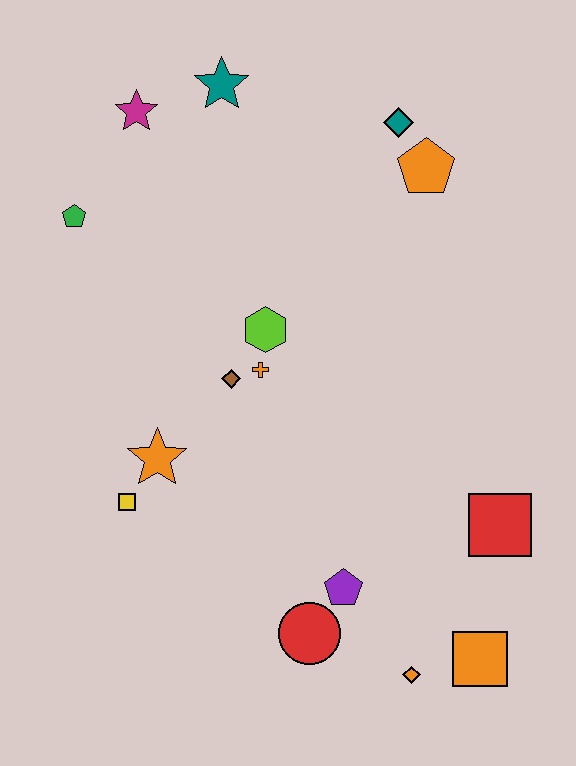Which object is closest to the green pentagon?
The magenta star is closest to the green pentagon.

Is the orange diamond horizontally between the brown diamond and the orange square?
Yes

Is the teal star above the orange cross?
Yes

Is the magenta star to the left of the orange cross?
Yes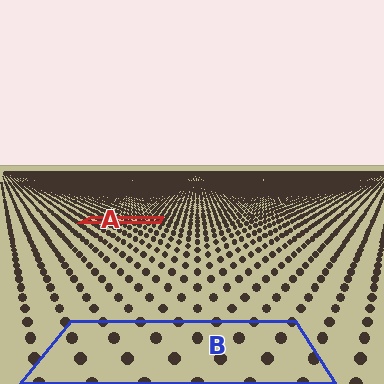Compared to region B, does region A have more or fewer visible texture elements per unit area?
Region A has more texture elements per unit area — they are packed more densely because it is farther away.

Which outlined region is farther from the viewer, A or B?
Region A is farther from the viewer — the texture elements inside it appear smaller and more densely packed.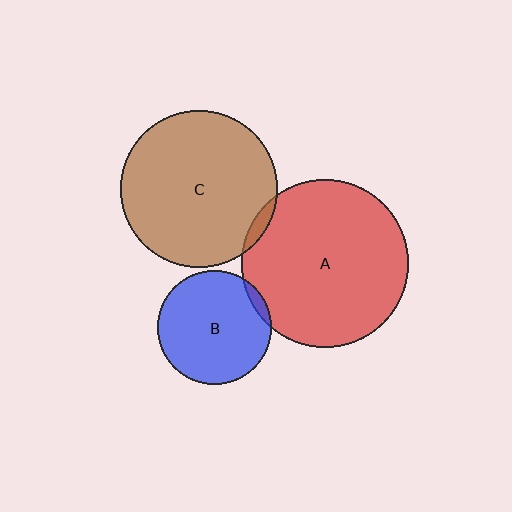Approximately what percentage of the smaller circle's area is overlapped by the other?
Approximately 5%.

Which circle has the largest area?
Circle A (red).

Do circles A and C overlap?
Yes.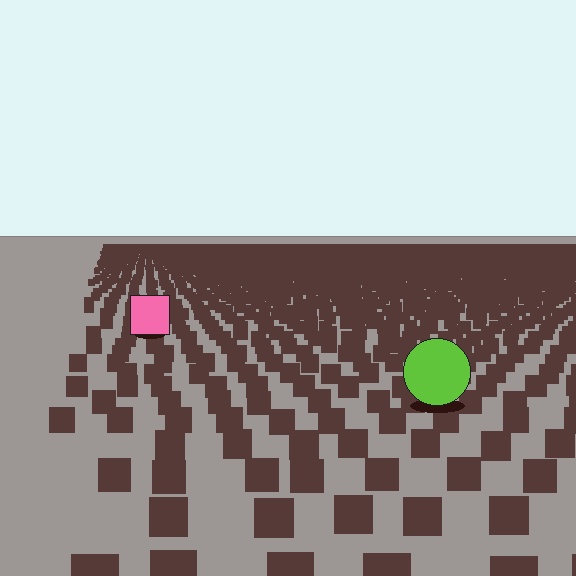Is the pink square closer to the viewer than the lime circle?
No. The lime circle is closer — you can tell from the texture gradient: the ground texture is coarser near it.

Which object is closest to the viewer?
The lime circle is closest. The texture marks near it are larger and more spread out.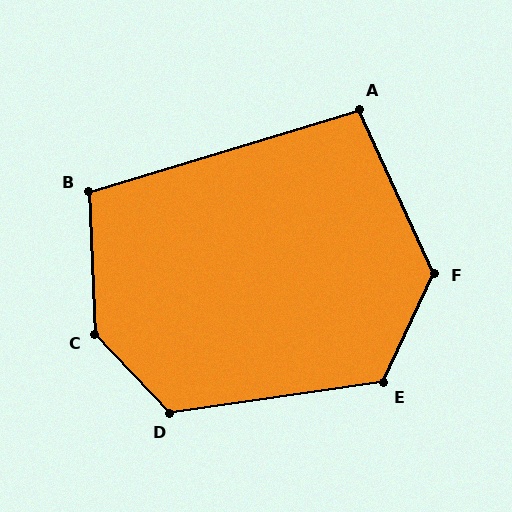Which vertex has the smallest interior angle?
A, at approximately 98 degrees.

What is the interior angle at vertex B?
Approximately 104 degrees (obtuse).